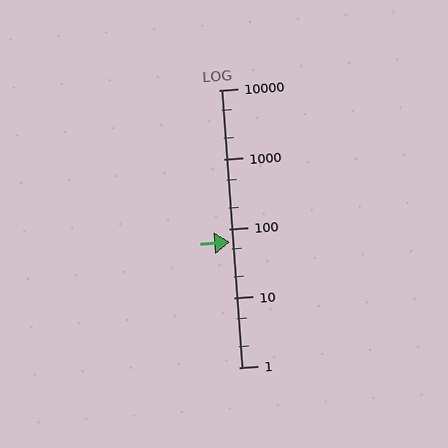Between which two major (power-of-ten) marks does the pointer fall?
The pointer is between 10 and 100.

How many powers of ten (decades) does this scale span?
The scale spans 4 decades, from 1 to 10000.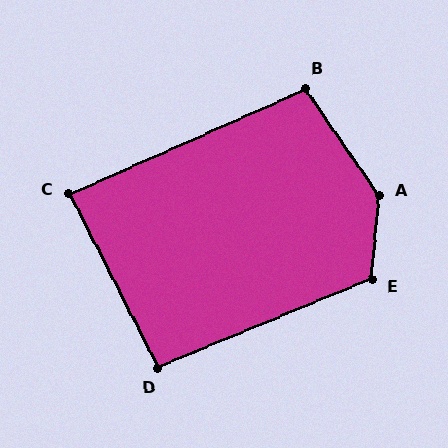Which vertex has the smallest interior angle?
C, at approximately 87 degrees.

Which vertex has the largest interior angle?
A, at approximately 140 degrees.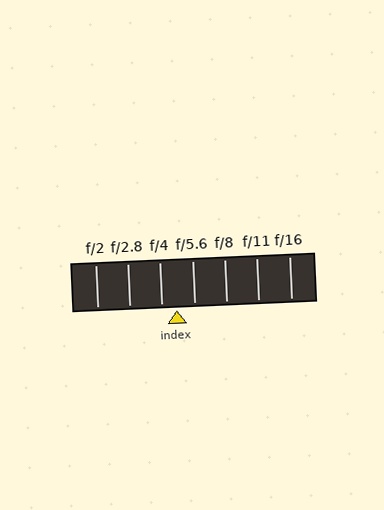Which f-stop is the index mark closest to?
The index mark is closest to f/4.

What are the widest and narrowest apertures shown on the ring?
The widest aperture shown is f/2 and the narrowest is f/16.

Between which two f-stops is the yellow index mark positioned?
The index mark is between f/4 and f/5.6.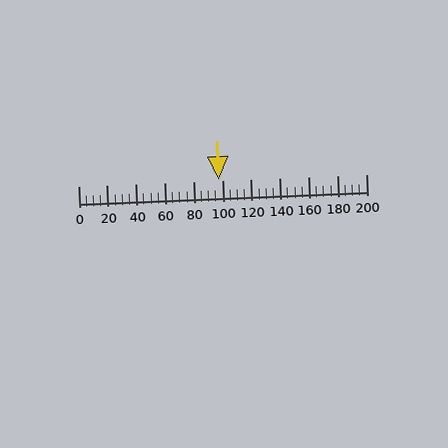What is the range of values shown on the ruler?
The ruler shows values from 0 to 200.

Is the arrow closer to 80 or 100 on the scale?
The arrow is closer to 100.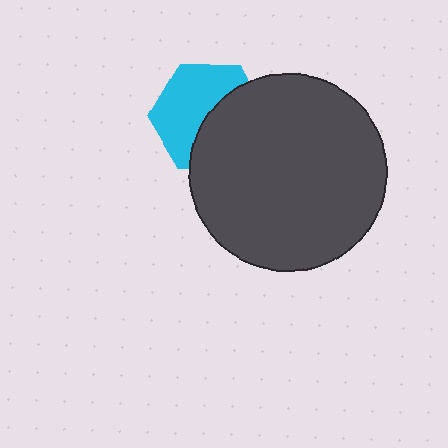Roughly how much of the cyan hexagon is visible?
About half of it is visible (roughly 54%).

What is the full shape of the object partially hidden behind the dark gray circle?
The partially hidden object is a cyan hexagon.